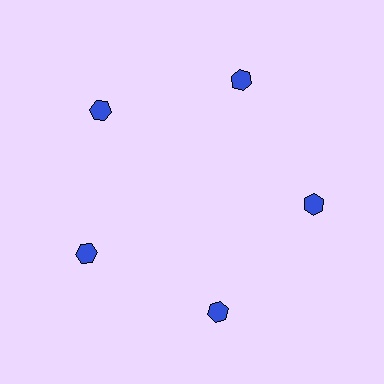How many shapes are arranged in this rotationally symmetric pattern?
There are 5 shapes, arranged in 5 groups of 1.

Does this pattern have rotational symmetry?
Yes, this pattern has 5-fold rotational symmetry. It looks the same after rotating 72 degrees around the center.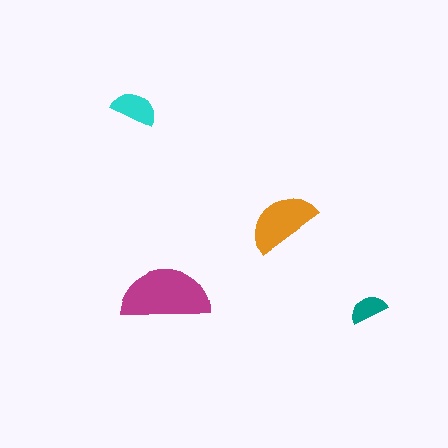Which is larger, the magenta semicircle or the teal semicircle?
The magenta one.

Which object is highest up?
The cyan semicircle is topmost.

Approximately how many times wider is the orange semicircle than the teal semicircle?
About 2 times wider.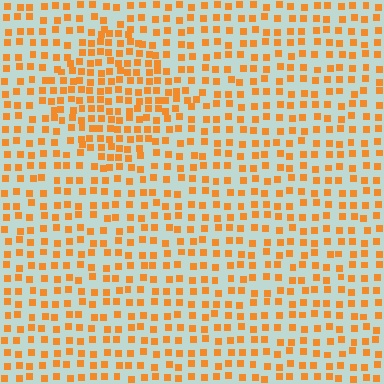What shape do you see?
I see a diamond.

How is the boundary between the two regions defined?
The boundary is defined by a change in element density (approximately 1.7x ratio). All elements are the same color, size, and shape.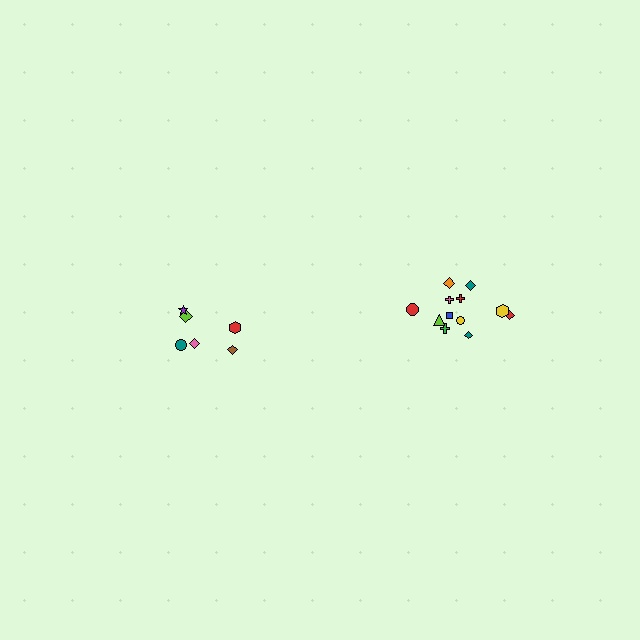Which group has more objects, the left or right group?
The right group.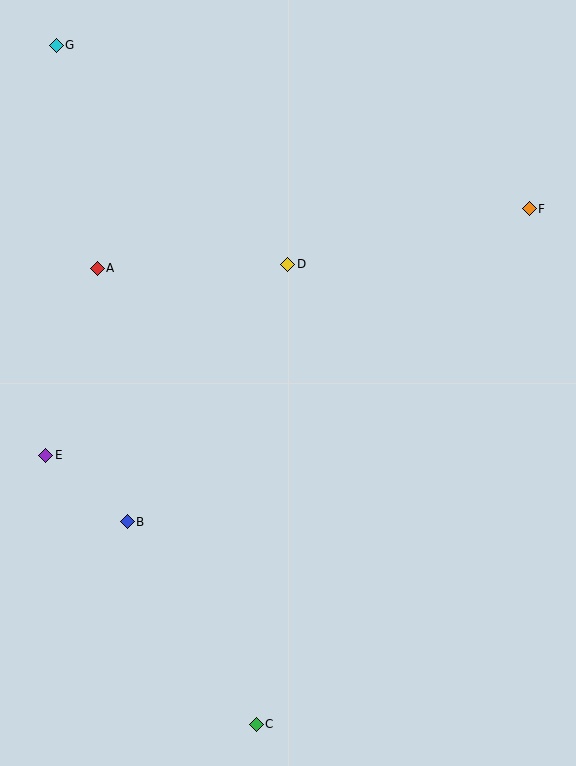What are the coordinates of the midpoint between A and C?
The midpoint between A and C is at (177, 496).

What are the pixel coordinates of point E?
Point E is at (46, 455).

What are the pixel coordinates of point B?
Point B is at (127, 522).